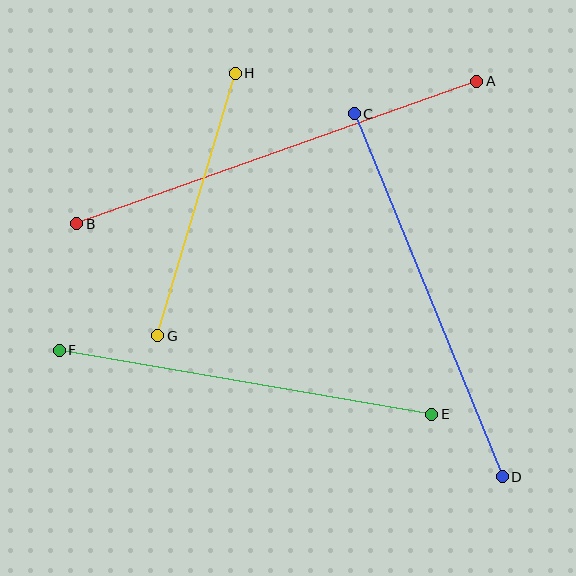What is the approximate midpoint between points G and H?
The midpoint is at approximately (196, 204) pixels.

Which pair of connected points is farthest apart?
Points A and B are farthest apart.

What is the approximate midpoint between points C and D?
The midpoint is at approximately (428, 295) pixels.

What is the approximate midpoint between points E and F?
The midpoint is at approximately (246, 382) pixels.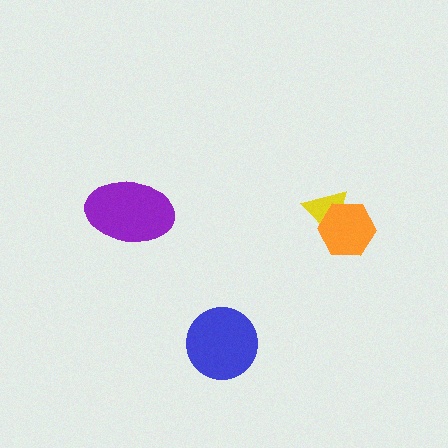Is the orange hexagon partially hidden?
No, no other shape covers it.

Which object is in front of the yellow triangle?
The orange hexagon is in front of the yellow triangle.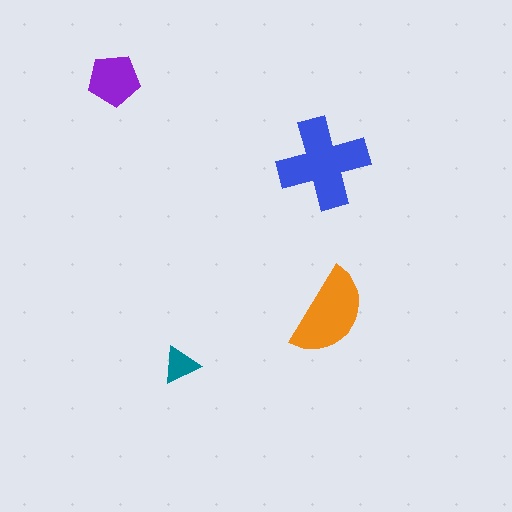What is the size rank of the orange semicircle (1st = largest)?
2nd.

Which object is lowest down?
The teal triangle is bottommost.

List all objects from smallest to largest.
The teal triangle, the purple pentagon, the orange semicircle, the blue cross.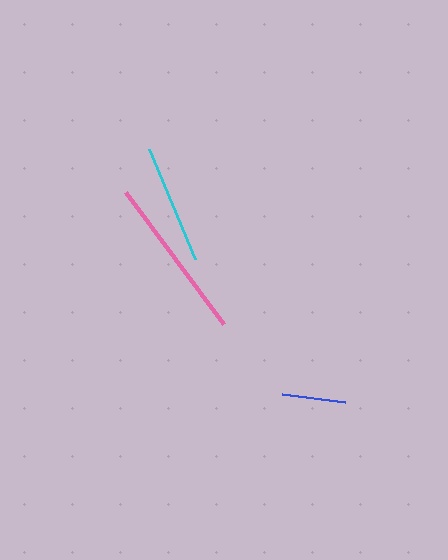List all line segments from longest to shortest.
From longest to shortest: pink, cyan, blue.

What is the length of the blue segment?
The blue segment is approximately 64 pixels long.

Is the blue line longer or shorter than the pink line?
The pink line is longer than the blue line.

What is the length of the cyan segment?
The cyan segment is approximately 119 pixels long.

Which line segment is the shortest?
The blue line is the shortest at approximately 64 pixels.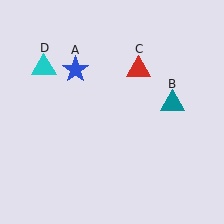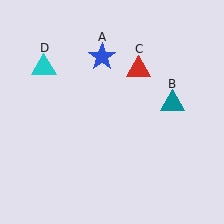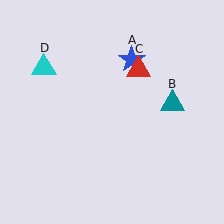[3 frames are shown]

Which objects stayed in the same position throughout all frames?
Teal triangle (object B) and red triangle (object C) and cyan triangle (object D) remained stationary.